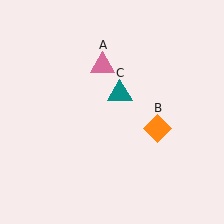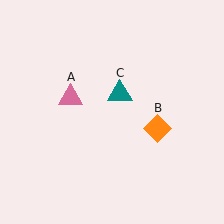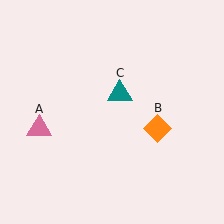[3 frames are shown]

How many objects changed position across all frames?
1 object changed position: pink triangle (object A).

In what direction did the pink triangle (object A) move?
The pink triangle (object A) moved down and to the left.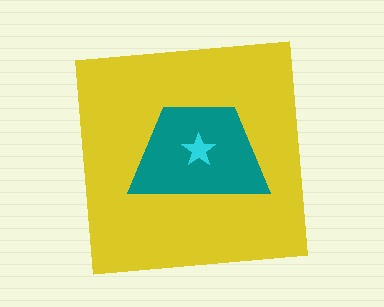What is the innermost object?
The cyan star.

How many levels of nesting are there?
3.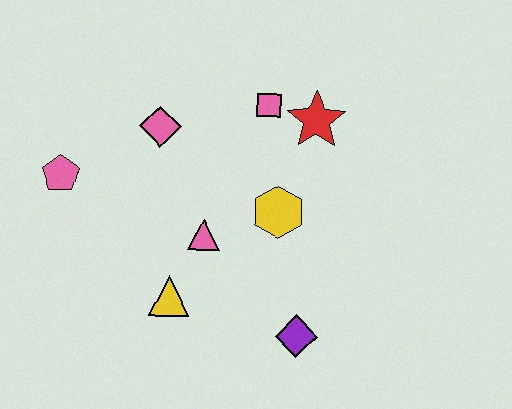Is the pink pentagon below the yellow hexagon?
No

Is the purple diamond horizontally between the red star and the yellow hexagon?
Yes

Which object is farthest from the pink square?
The purple diamond is farthest from the pink square.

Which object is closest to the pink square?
The red star is closest to the pink square.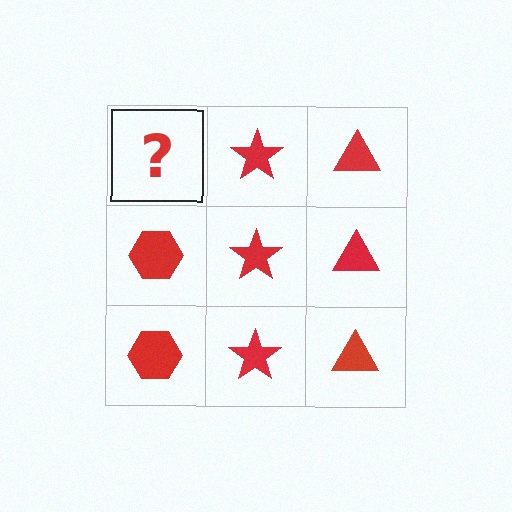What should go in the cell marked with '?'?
The missing cell should contain a red hexagon.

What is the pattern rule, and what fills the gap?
The rule is that each column has a consistent shape. The gap should be filled with a red hexagon.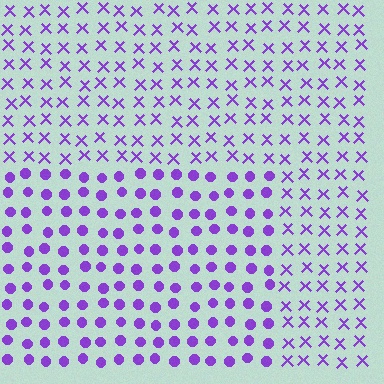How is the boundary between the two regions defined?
The boundary is defined by a change in element shape: circles inside vs. X marks outside. All elements share the same color and spacing.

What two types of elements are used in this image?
The image uses circles inside the rectangle region and X marks outside it.